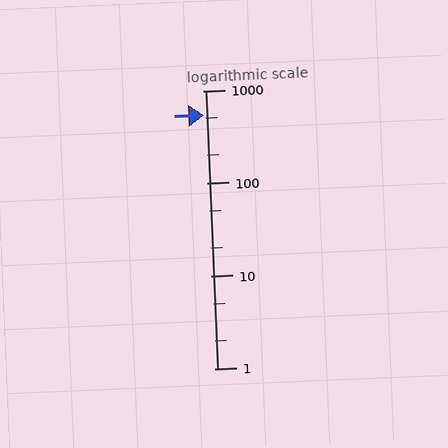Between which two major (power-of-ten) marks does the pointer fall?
The pointer is between 100 and 1000.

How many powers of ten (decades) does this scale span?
The scale spans 3 decades, from 1 to 1000.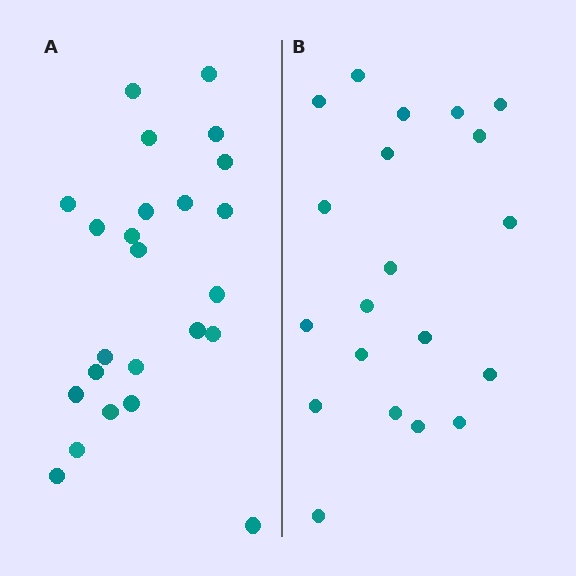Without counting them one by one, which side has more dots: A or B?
Region A (the left region) has more dots.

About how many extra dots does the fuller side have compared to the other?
Region A has about 4 more dots than region B.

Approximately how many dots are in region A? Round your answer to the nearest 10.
About 20 dots. (The exact count is 24, which rounds to 20.)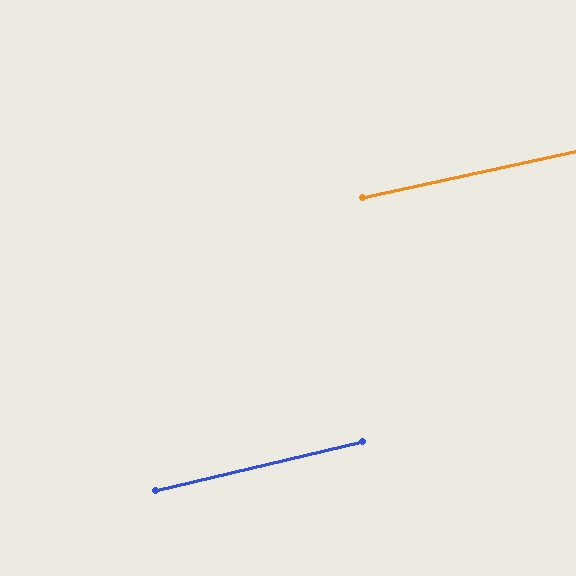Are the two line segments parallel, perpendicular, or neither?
Parallel — their directions differ by only 1.1°.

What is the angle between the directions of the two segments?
Approximately 1 degree.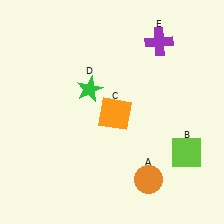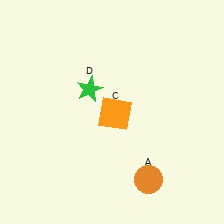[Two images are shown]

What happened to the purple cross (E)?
The purple cross (E) was removed in Image 2. It was in the top-right area of Image 1.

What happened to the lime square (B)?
The lime square (B) was removed in Image 2. It was in the bottom-right area of Image 1.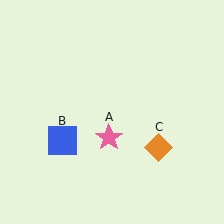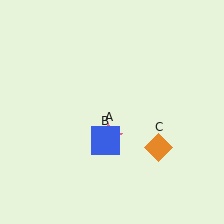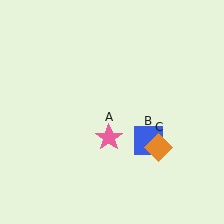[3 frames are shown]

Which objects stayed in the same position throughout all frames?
Pink star (object A) and orange diamond (object C) remained stationary.